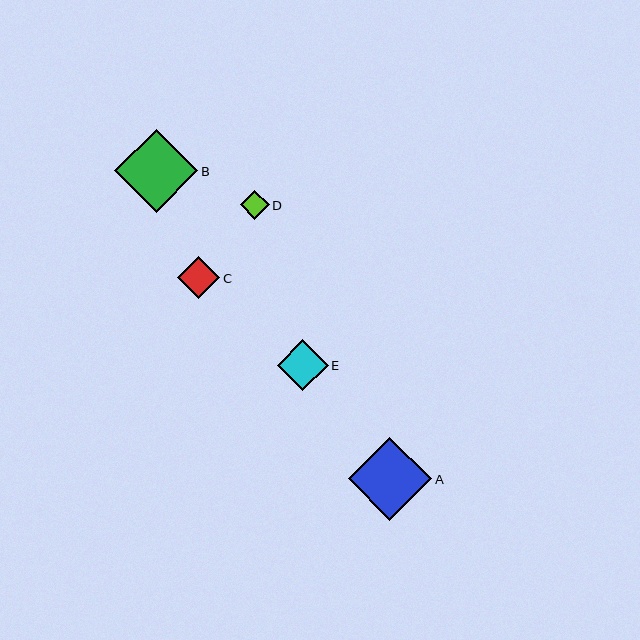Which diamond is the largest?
Diamond A is the largest with a size of approximately 84 pixels.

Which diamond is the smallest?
Diamond D is the smallest with a size of approximately 29 pixels.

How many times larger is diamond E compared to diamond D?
Diamond E is approximately 1.8 times the size of diamond D.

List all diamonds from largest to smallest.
From largest to smallest: A, B, E, C, D.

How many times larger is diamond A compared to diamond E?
Diamond A is approximately 1.6 times the size of diamond E.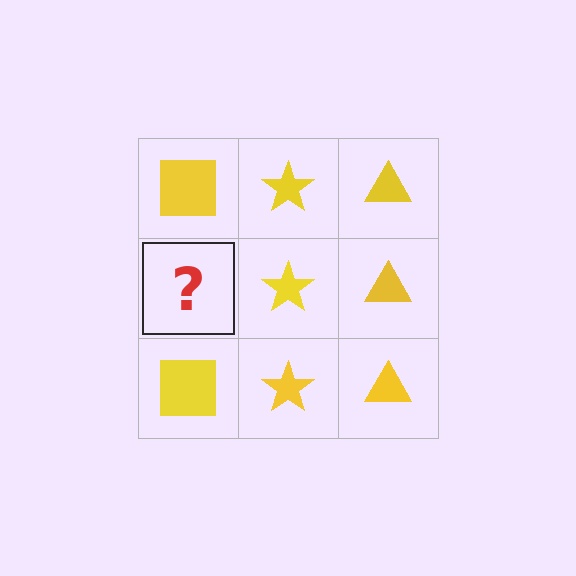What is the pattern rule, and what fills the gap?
The rule is that each column has a consistent shape. The gap should be filled with a yellow square.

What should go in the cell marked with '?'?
The missing cell should contain a yellow square.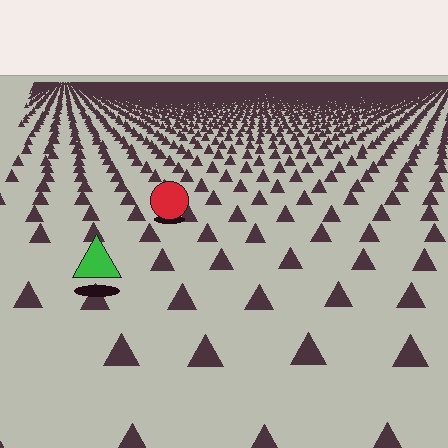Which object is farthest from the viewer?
The red circle is farthest from the viewer. It appears smaller and the ground texture around it is denser.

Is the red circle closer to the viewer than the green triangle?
No. The green triangle is closer — you can tell from the texture gradient: the ground texture is coarser near it.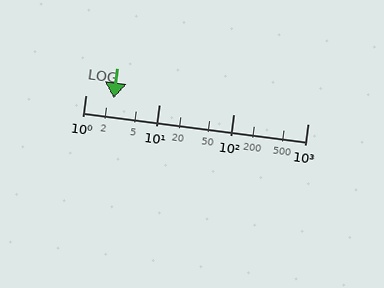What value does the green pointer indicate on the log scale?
The pointer indicates approximately 2.4.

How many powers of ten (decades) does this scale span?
The scale spans 3 decades, from 1 to 1000.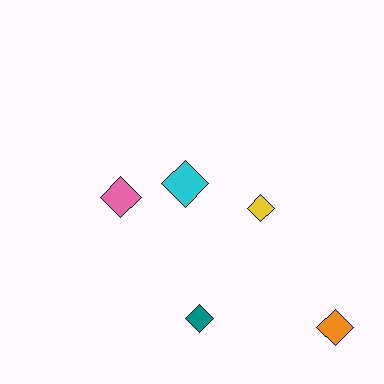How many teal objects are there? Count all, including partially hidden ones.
There is 1 teal object.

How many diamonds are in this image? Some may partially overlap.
There are 5 diamonds.